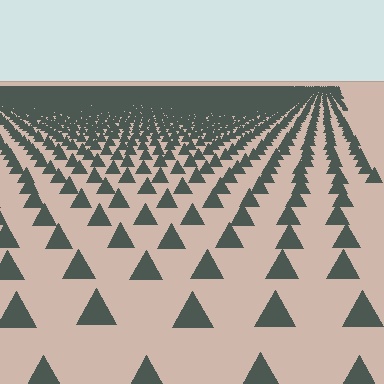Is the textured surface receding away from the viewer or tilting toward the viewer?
The surface is receding away from the viewer. Texture elements get smaller and denser toward the top.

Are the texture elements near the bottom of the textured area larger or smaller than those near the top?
Larger. Near the bottom, elements are closer to the viewer and appear at a bigger on-screen size.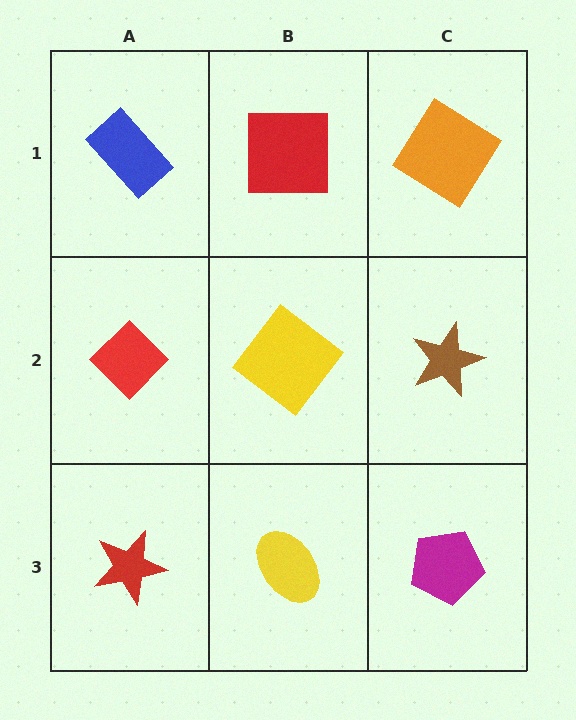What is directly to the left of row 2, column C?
A yellow diamond.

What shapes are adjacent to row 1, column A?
A red diamond (row 2, column A), a red square (row 1, column B).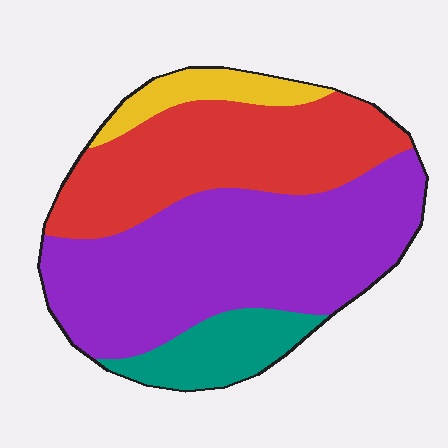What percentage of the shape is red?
Red takes up about one third (1/3) of the shape.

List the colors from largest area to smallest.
From largest to smallest: purple, red, teal, yellow.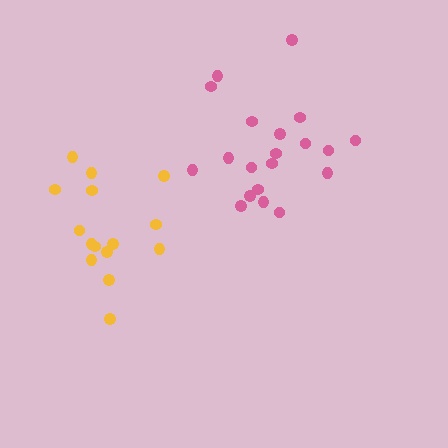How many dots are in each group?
Group 1: 15 dots, Group 2: 20 dots (35 total).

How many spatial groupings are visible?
There are 2 spatial groupings.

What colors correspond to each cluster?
The clusters are colored: yellow, pink.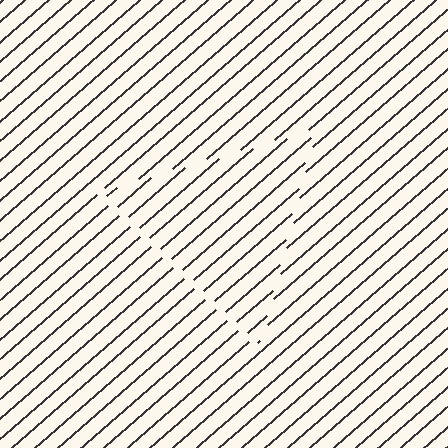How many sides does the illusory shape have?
3 sides — the line-ends trace a triangle.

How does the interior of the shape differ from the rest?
The interior of the shape contains the same grating, shifted by half a period — the contour is defined by the phase discontinuity where line-ends from the inner and outer gratings abut.